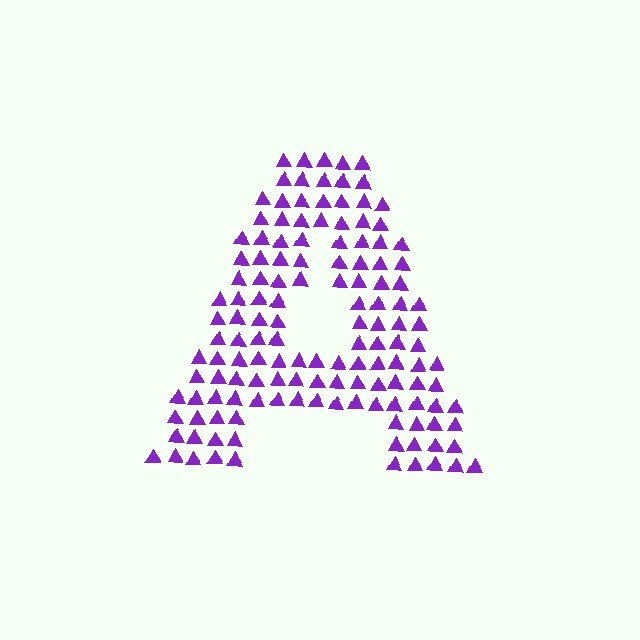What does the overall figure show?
The overall figure shows the letter A.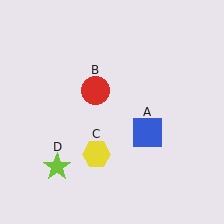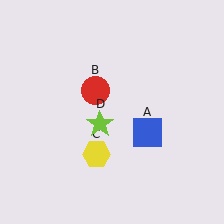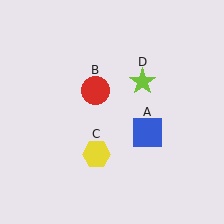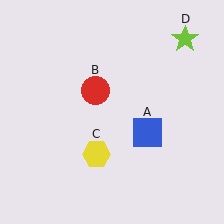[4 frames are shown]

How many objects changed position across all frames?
1 object changed position: lime star (object D).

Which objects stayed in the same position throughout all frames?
Blue square (object A) and red circle (object B) and yellow hexagon (object C) remained stationary.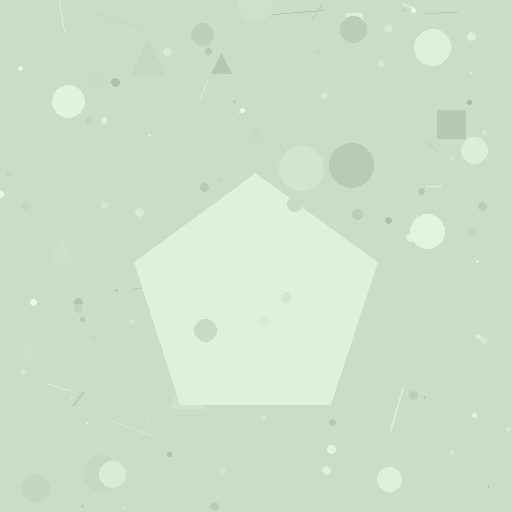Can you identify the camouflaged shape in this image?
The camouflaged shape is a pentagon.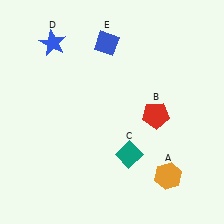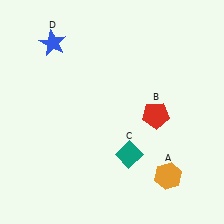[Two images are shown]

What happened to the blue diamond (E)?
The blue diamond (E) was removed in Image 2. It was in the top-left area of Image 1.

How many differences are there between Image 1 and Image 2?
There is 1 difference between the two images.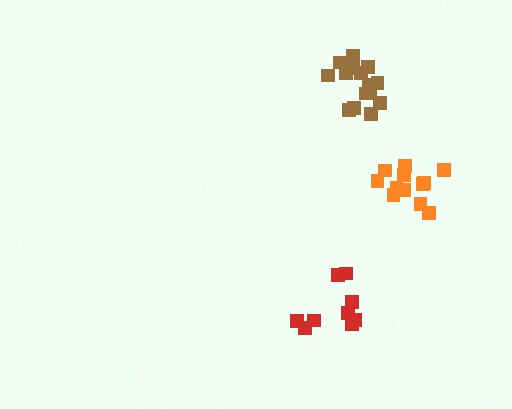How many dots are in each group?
Group 1: 15 dots, Group 2: 9 dots, Group 3: 12 dots (36 total).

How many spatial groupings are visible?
There are 3 spatial groupings.